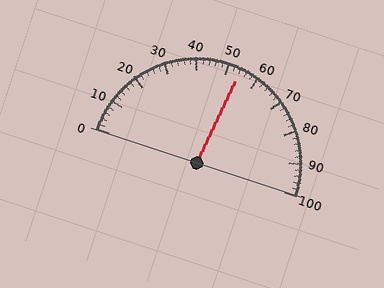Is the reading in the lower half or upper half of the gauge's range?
The reading is in the upper half of the range (0 to 100).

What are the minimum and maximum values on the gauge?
The gauge ranges from 0 to 100.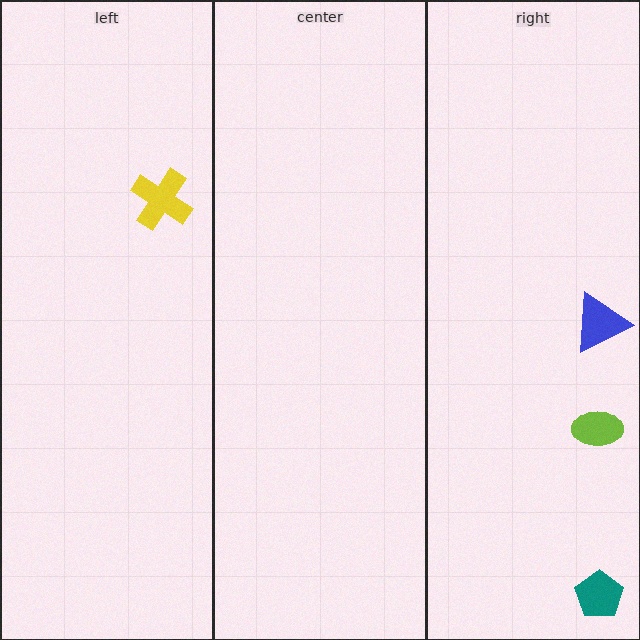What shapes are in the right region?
The lime ellipse, the teal pentagon, the blue triangle.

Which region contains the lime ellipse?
The right region.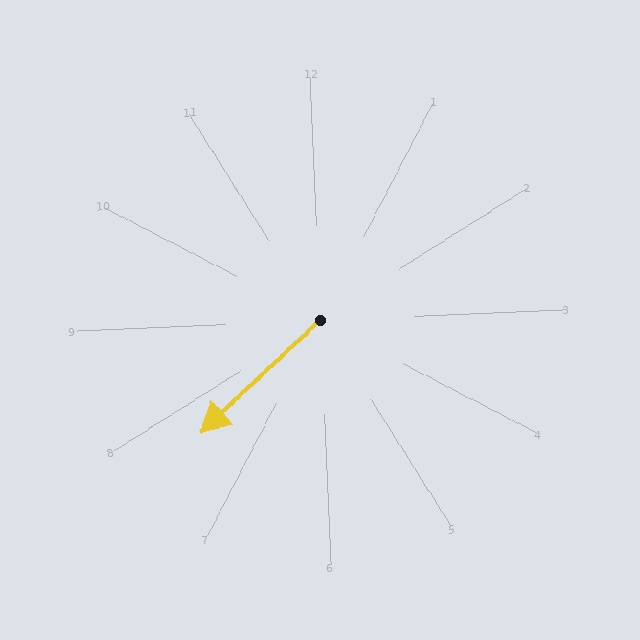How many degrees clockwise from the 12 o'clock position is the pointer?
Approximately 229 degrees.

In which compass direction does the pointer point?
Southwest.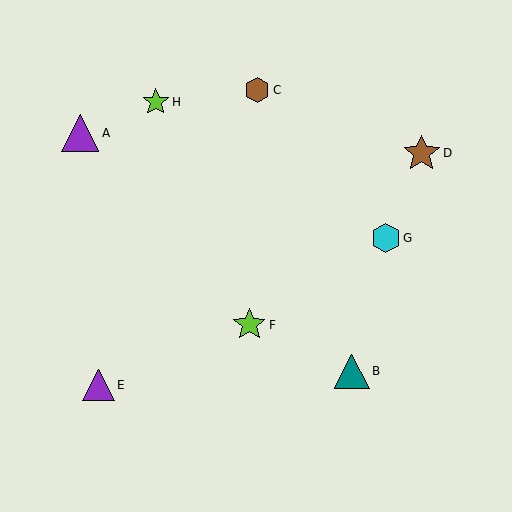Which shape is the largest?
The purple triangle (labeled A) is the largest.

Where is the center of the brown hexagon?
The center of the brown hexagon is at (257, 90).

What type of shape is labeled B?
Shape B is a teal triangle.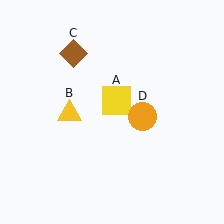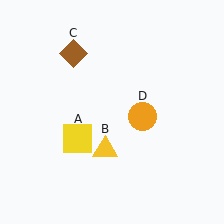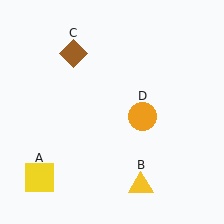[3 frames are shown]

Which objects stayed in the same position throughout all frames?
Brown diamond (object C) and orange circle (object D) remained stationary.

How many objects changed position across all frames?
2 objects changed position: yellow square (object A), yellow triangle (object B).